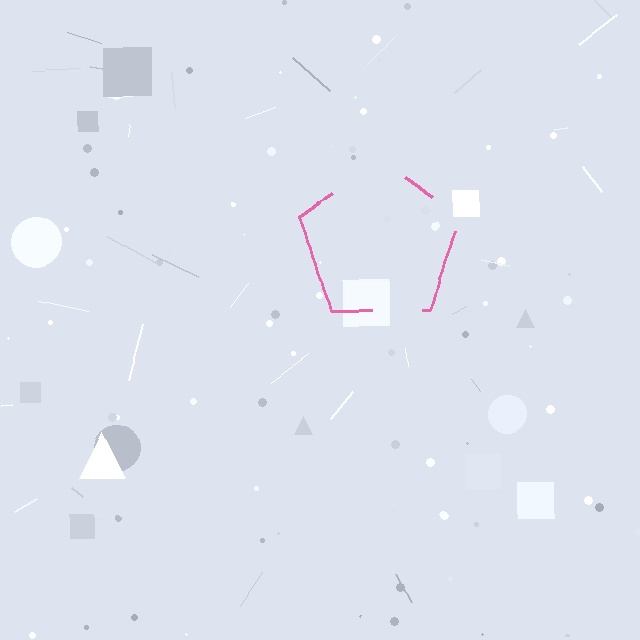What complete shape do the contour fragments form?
The contour fragments form a pentagon.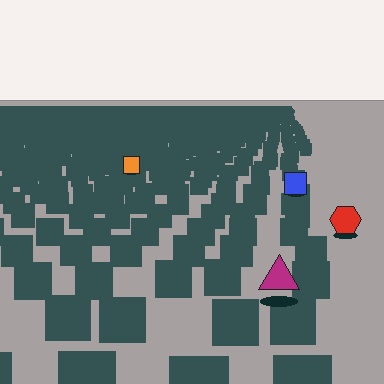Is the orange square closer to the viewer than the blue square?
No. The blue square is closer — you can tell from the texture gradient: the ground texture is coarser near it.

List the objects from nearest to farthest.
From nearest to farthest: the magenta triangle, the red hexagon, the blue square, the orange square.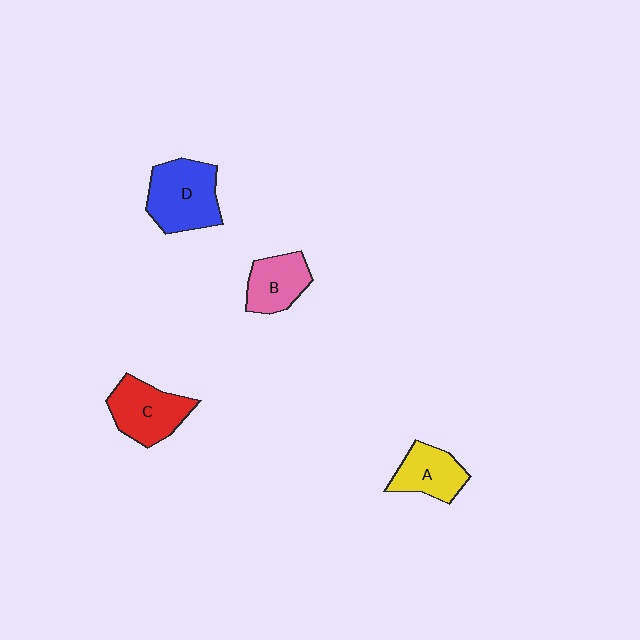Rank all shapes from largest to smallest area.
From largest to smallest: D (blue), C (red), A (yellow), B (pink).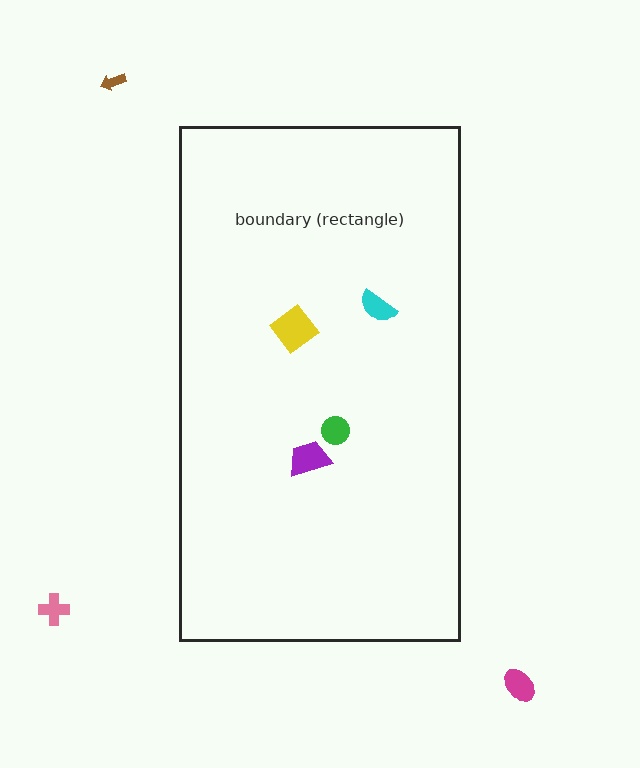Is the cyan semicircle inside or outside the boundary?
Inside.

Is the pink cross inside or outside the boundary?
Outside.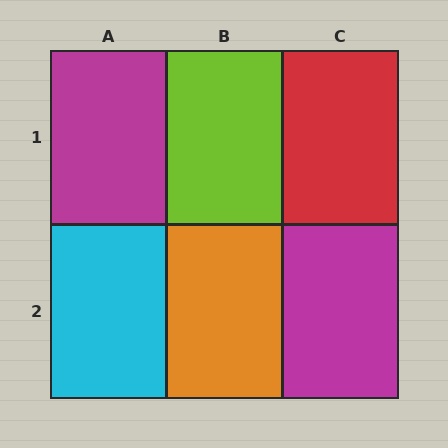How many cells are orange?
1 cell is orange.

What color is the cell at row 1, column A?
Magenta.